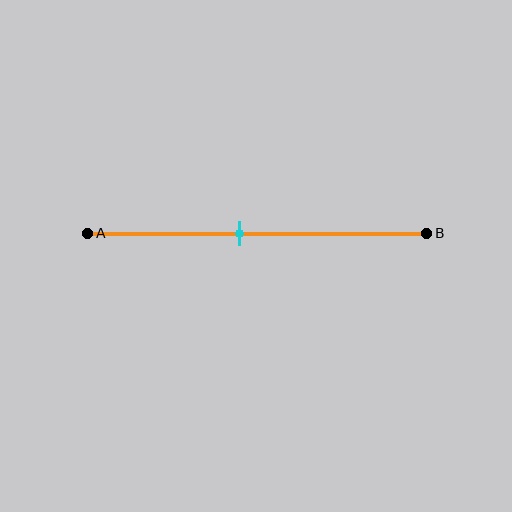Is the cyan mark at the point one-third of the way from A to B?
No, the mark is at about 45% from A, not at the 33% one-third point.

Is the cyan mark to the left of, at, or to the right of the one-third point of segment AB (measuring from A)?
The cyan mark is to the right of the one-third point of segment AB.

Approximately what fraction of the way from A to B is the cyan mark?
The cyan mark is approximately 45% of the way from A to B.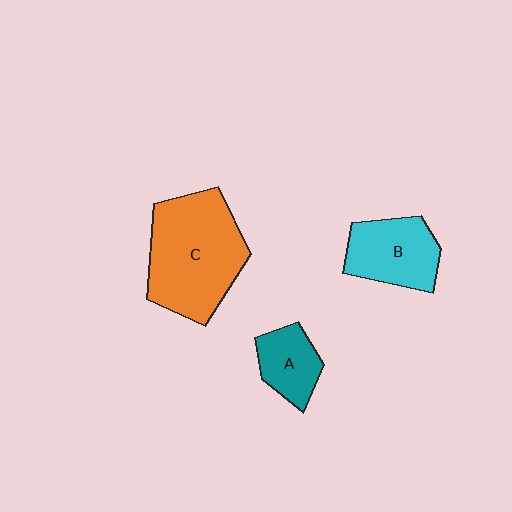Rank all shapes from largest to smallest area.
From largest to smallest: C (orange), B (cyan), A (teal).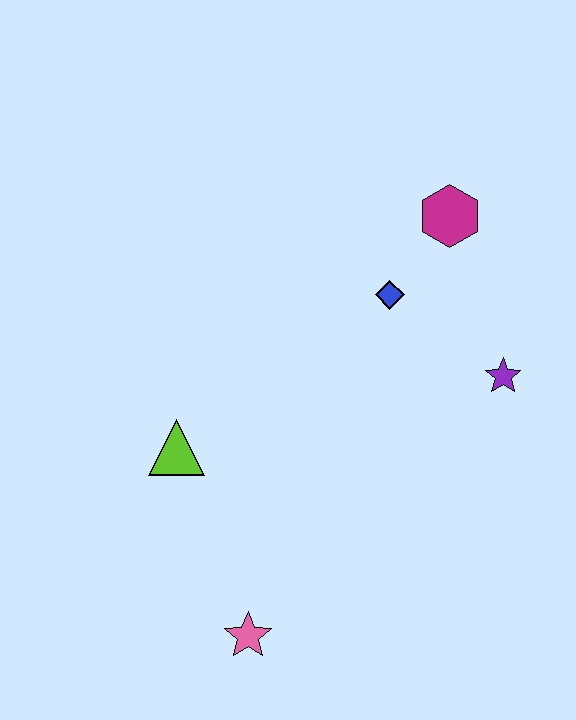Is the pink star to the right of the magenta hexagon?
No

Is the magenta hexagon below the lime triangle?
No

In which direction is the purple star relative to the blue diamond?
The purple star is to the right of the blue diamond.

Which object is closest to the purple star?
The blue diamond is closest to the purple star.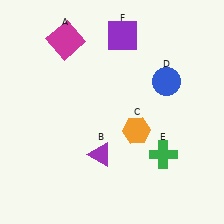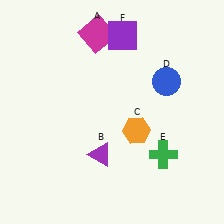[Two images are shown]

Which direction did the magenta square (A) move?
The magenta square (A) moved right.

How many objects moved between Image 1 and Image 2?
1 object moved between the two images.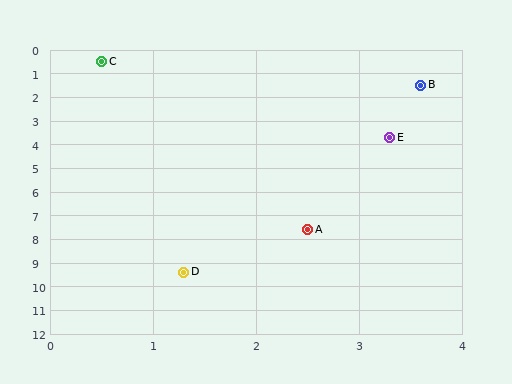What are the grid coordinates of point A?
Point A is at approximately (2.5, 7.6).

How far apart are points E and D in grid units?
Points E and D are about 6.0 grid units apart.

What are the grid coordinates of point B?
Point B is at approximately (3.6, 1.5).